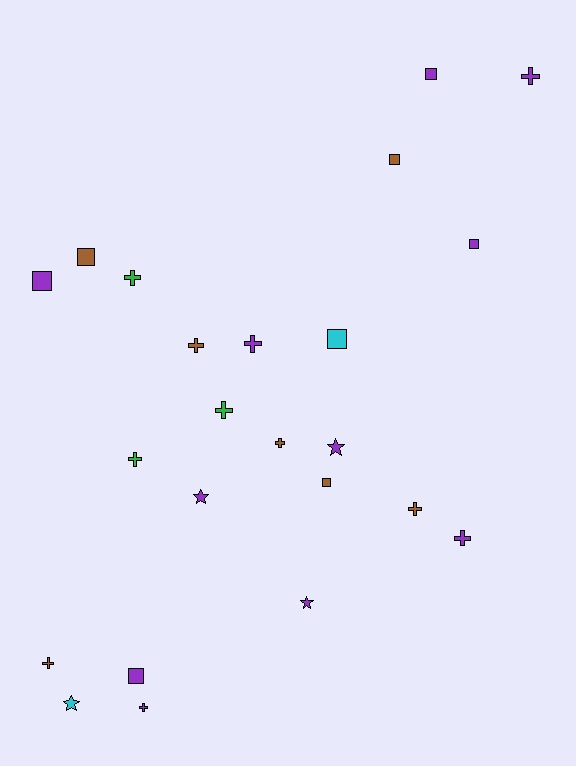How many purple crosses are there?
There are 4 purple crosses.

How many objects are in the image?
There are 23 objects.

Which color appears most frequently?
Purple, with 11 objects.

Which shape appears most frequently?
Cross, with 11 objects.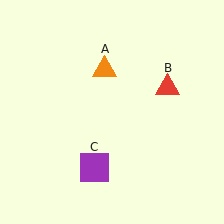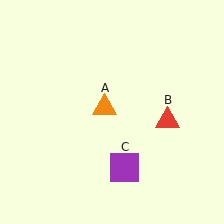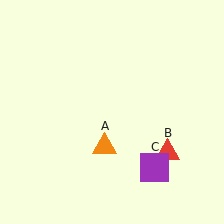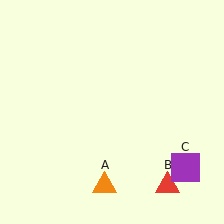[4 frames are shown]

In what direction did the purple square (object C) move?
The purple square (object C) moved right.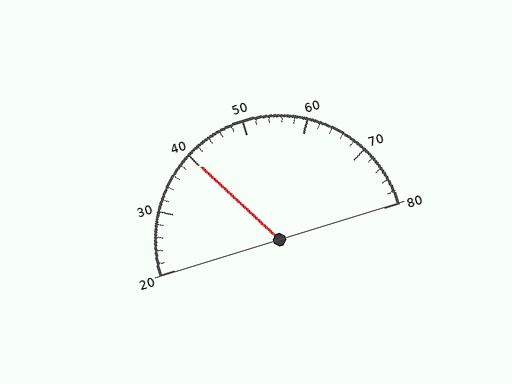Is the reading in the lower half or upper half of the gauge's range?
The reading is in the lower half of the range (20 to 80).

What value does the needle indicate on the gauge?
The needle indicates approximately 40.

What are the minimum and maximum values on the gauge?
The gauge ranges from 20 to 80.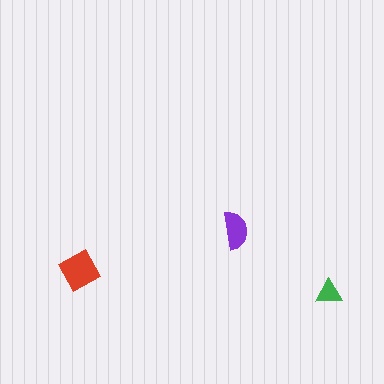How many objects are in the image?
There are 3 objects in the image.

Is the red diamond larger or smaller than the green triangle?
Larger.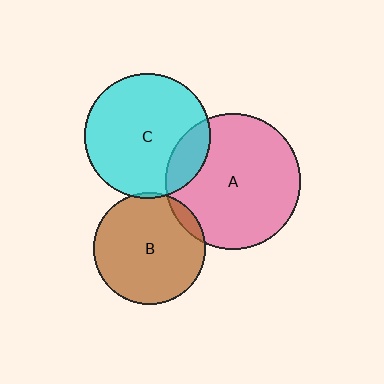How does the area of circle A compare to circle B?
Approximately 1.5 times.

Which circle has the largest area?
Circle A (pink).